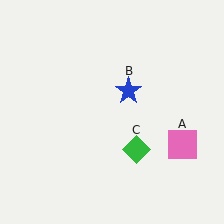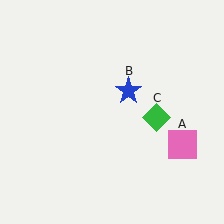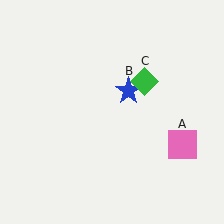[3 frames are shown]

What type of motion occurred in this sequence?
The green diamond (object C) rotated counterclockwise around the center of the scene.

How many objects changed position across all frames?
1 object changed position: green diamond (object C).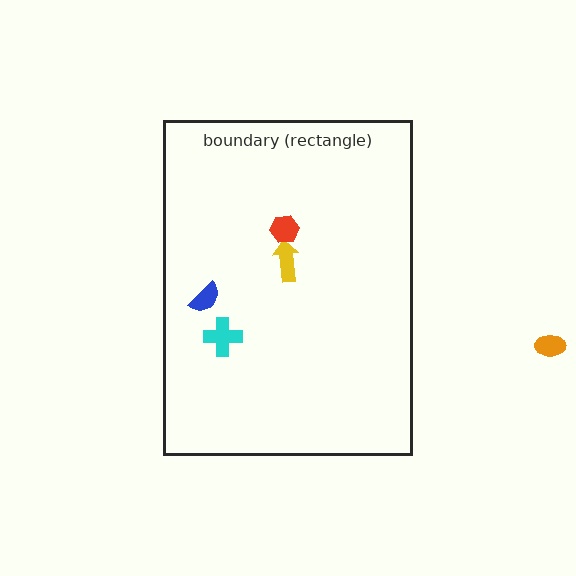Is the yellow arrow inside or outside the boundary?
Inside.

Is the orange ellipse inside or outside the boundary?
Outside.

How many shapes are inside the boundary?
4 inside, 1 outside.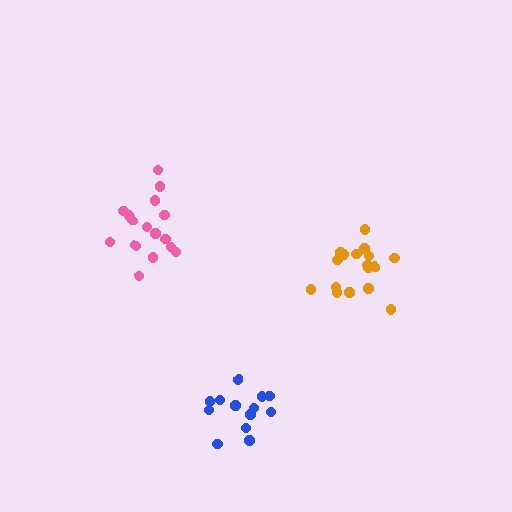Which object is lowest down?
The blue cluster is bottommost.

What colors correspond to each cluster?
The clusters are colored: orange, pink, blue.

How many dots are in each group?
Group 1: 17 dots, Group 2: 16 dots, Group 3: 13 dots (46 total).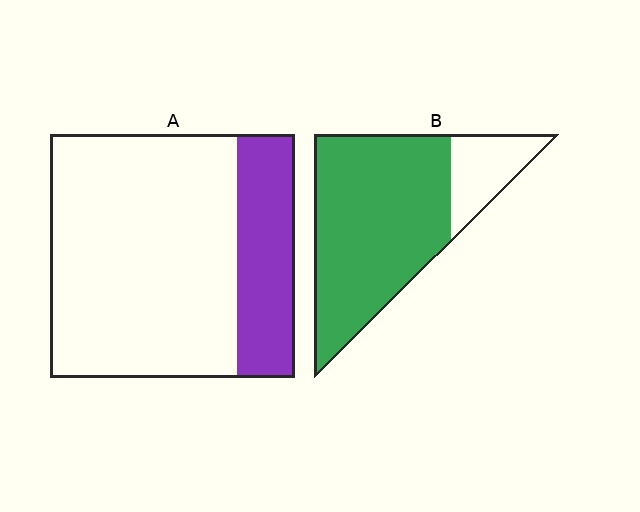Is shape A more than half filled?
No.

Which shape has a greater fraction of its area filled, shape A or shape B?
Shape B.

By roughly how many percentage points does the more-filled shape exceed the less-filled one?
By roughly 55 percentage points (B over A).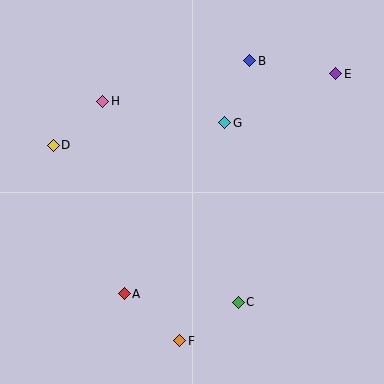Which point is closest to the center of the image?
Point G at (225, 123) is closest to the center.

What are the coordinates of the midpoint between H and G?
The midpoint between H and G is at (164, 112).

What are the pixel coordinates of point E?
Point E is at (336, 74).